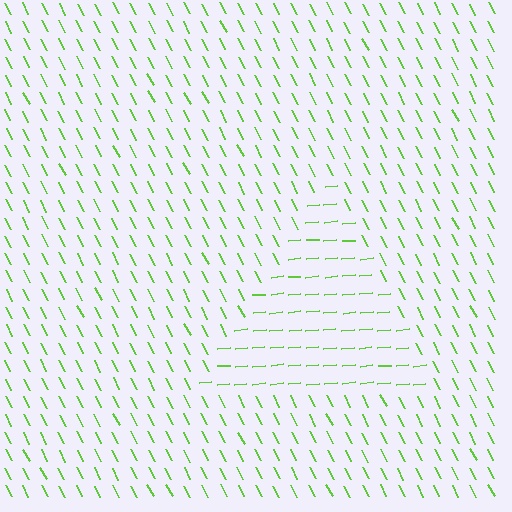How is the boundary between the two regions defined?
The boundary is defined purely by a change in line orientation (approximately 68 degrees difference). All lines are the same color and thickness.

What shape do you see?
I see a triangle.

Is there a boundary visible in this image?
Yes, there is a texture boundary formed by a change in line orientation.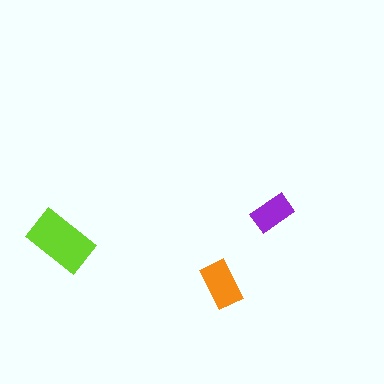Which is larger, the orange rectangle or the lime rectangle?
The lime one.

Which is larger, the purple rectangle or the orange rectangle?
The orange one.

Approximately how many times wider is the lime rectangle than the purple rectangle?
About 1.5 times wider.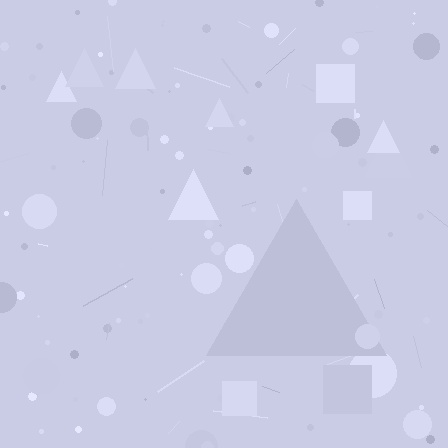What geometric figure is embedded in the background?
A triangle is embedded in the background.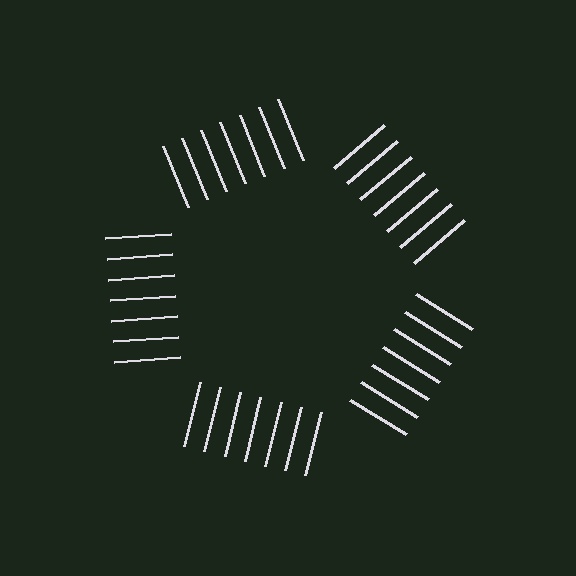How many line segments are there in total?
35 — 7 along each of the 5 edges.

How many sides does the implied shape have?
5 sides — the line-ends trace a pentagon.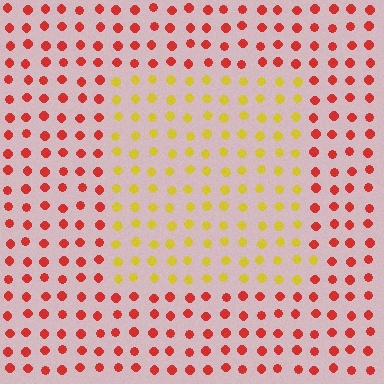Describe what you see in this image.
The image is filled with small red elements in a uniform arrangement. A rectangle-shaped region is visible where the elements are tinted to a slightly different hue, forming a subtle color boundary.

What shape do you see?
I see a rectangle.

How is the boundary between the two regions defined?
The boundary is defined purely by a slight shift in hue (about 55 degrees). Spacing, size, and orientation are identical on both sides.